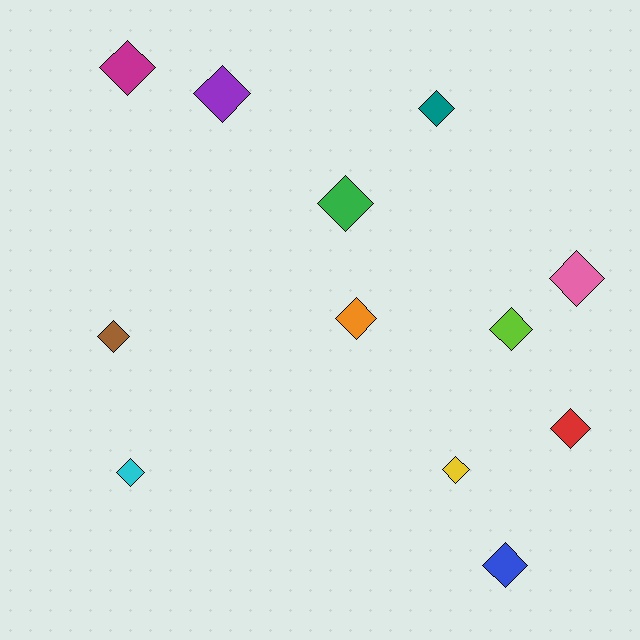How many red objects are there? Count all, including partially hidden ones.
There is 1 red object.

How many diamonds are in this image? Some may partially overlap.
There are 12 diamonds.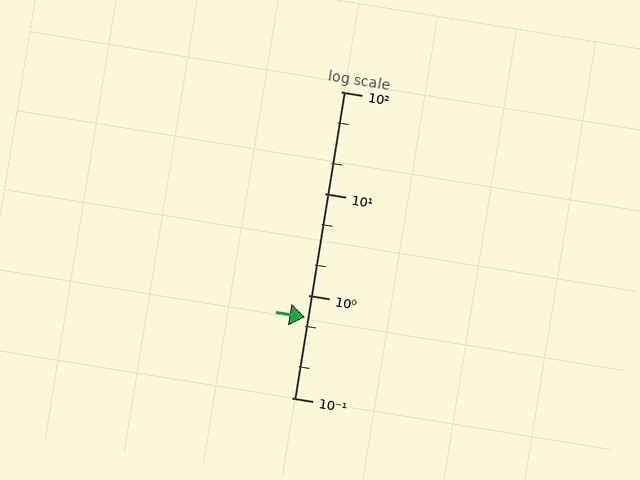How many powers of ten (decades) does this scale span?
The scale spans 3 decades, from 0.1 to 100.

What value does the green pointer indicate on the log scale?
The pointer indicates approximately 0.62.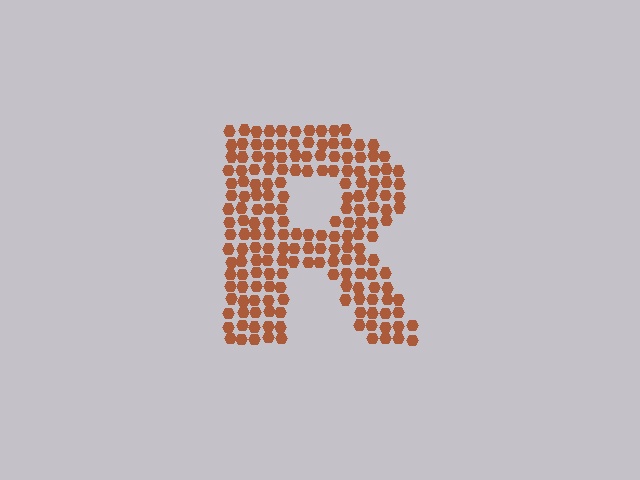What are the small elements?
The small elements are hexagons.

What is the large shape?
The large shape is the letter R.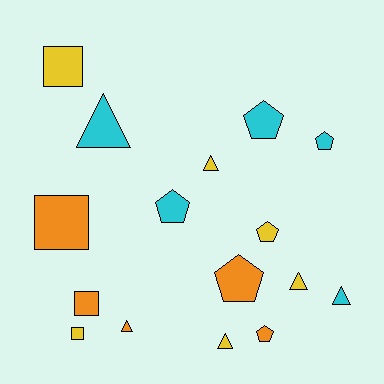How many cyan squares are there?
There are no cyan squares.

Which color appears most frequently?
Yellow, with 6 objects.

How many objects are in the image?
There are 16 objects.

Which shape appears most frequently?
Triangle, with 6 objects.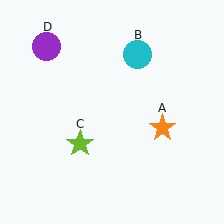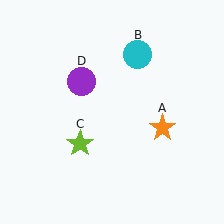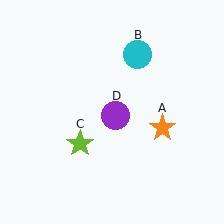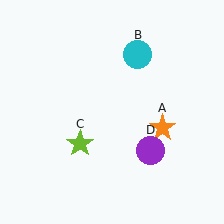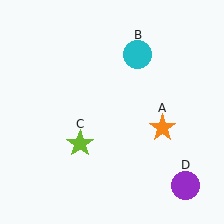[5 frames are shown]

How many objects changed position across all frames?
1 object changed position: purple circle (object D).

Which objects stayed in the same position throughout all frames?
Orange star (object A) and cyan circle (object B) and lime star (object C) remained stationary.